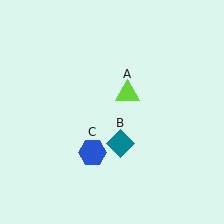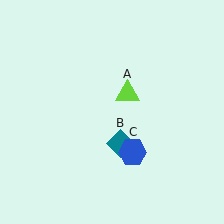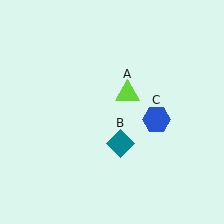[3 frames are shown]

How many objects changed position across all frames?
1 object changed position: blue hexagon (object C).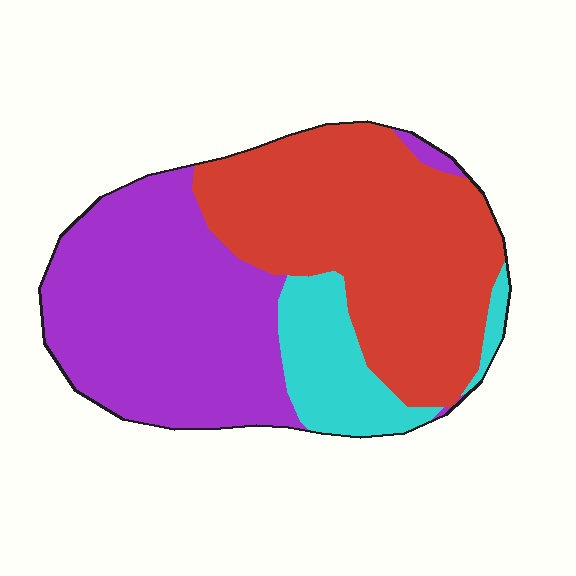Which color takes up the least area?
Cyan, at roughly 15%.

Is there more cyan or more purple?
Purple.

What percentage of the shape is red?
Red covers 44% of the shape.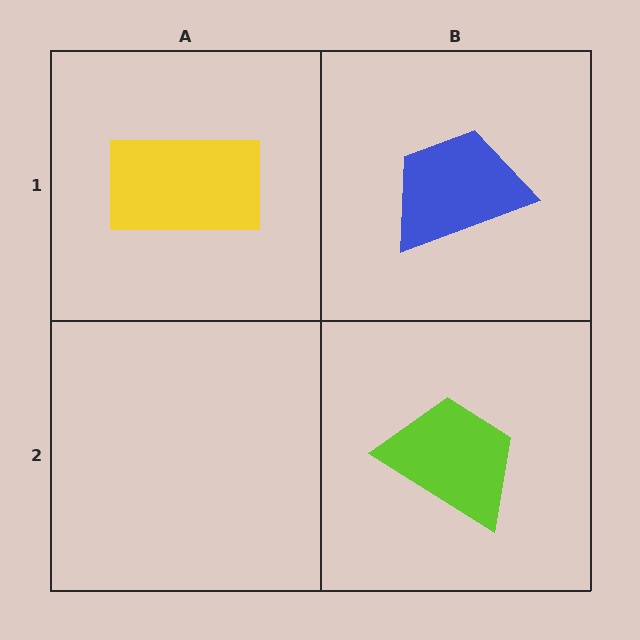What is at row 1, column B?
A blue trapezoid.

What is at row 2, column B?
A lime trapezoid.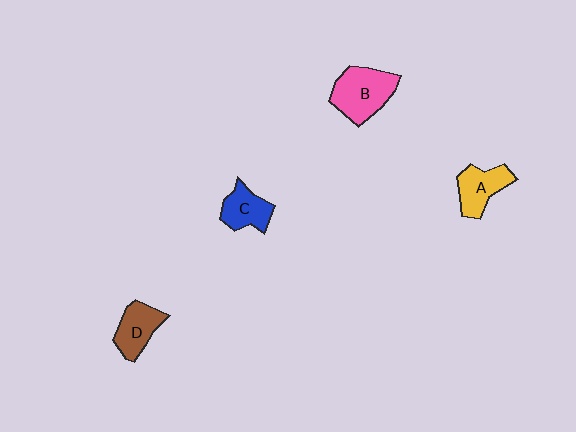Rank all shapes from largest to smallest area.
From largest to smallest: B (pink), A (yellow), D (brown), C (blue).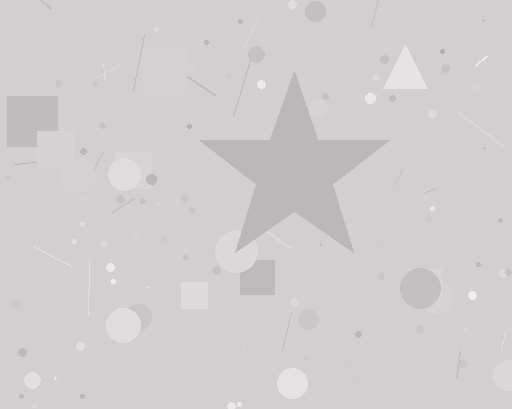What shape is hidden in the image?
A star is hidden in the image.